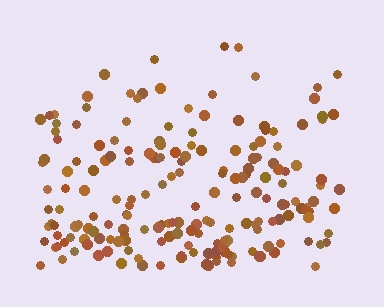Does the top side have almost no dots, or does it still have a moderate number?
Still a moderate number, just noticeably fewer than the bottom.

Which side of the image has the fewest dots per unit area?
The top.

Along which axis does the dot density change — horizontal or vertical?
Vertical.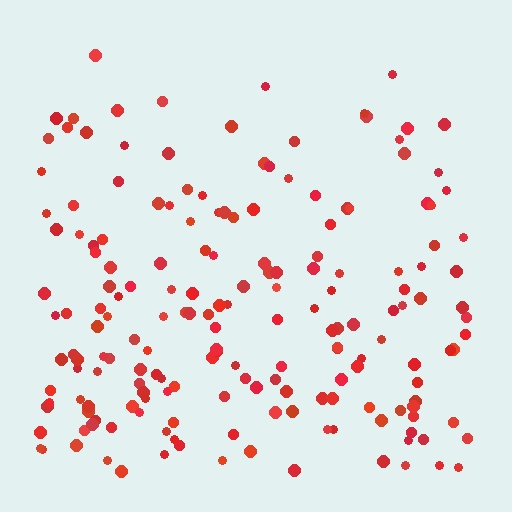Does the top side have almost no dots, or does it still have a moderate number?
Still a moderate number, just noticeably fewer than the bottom.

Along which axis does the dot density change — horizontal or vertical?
Vertical.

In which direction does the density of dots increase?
From top to bottom, with the bottom side densest.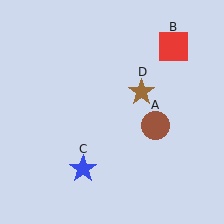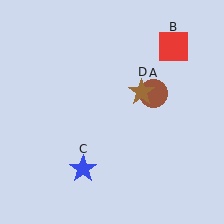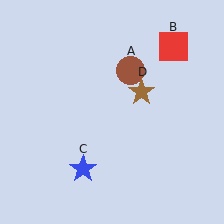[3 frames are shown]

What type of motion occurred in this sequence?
The brown circle (object A) rotated counterclockwise around the center of the scene.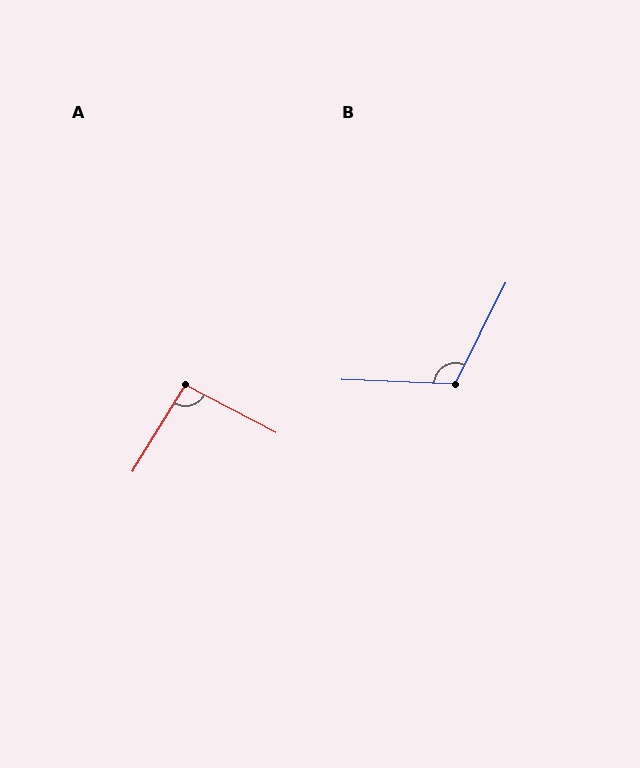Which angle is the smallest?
A, at approximately 94 degrees.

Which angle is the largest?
B, at approximately 114 degrees.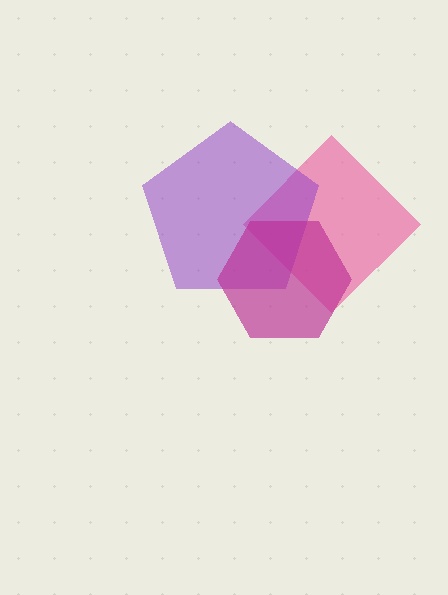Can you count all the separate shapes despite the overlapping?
Yes, there are 3 separate shapes.